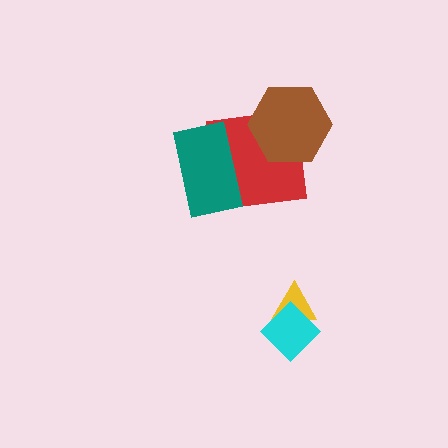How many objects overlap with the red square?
2 objects overlap with the red square.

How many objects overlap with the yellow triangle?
1 object overlaps with the yellow triangle.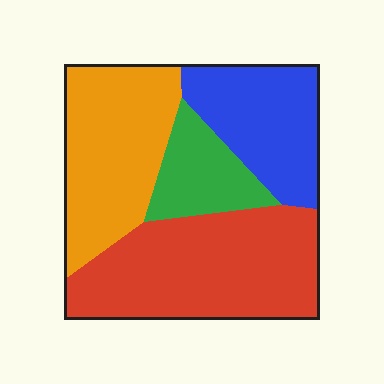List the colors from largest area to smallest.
From largest to smallest: red, orange, blue, green.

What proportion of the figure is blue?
Blue covers about 20% of the figure.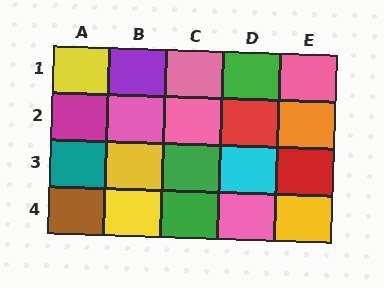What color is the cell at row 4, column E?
Yellow.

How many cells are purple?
1 cell is purple.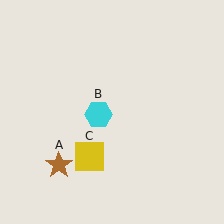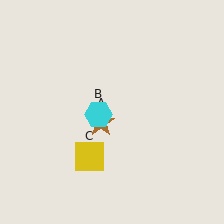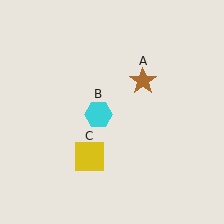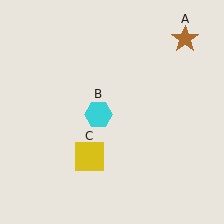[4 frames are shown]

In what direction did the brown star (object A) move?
The brown star (object A) moved up and to the right.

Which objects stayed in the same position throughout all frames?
Cyan hexagon (object B) and yellow square (object C) remained stationary.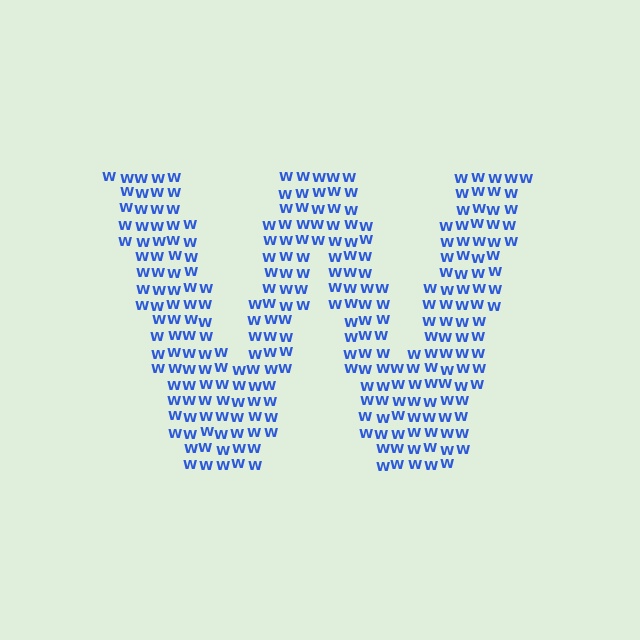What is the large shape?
The large shape is the letter W.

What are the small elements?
The small elements are letter W's.